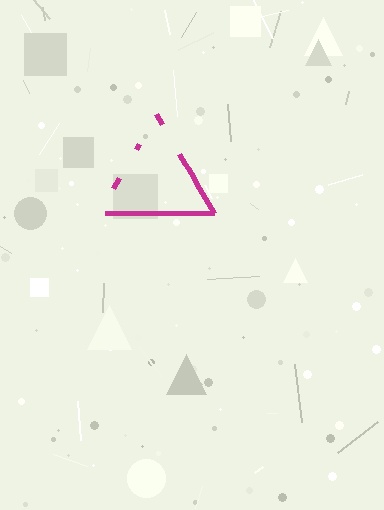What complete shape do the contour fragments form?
The contour fragments form a triangle.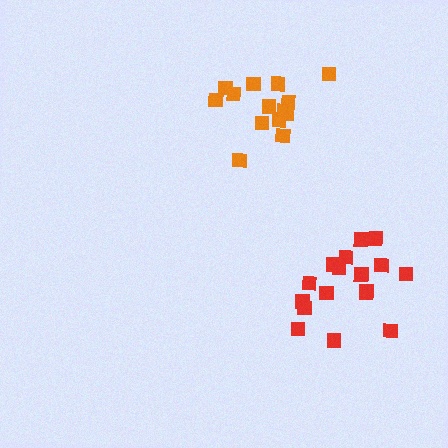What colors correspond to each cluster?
The clusters are colored: red, orange.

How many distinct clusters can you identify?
There are 2 distinct clusters.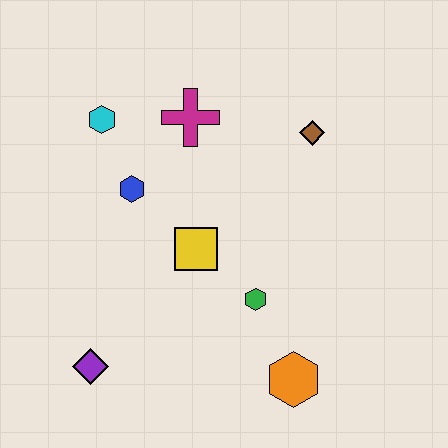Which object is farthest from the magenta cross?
The orange hexagon is farthest from the magenta cross.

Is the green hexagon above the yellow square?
No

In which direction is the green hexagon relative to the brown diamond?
The green hexagon is below the brown diamond.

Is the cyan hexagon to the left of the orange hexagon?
Yes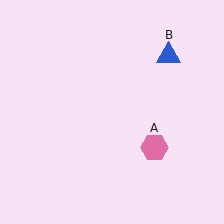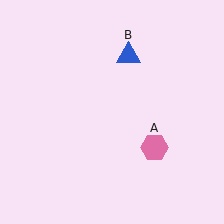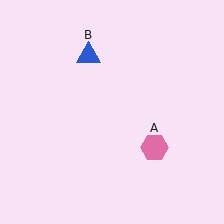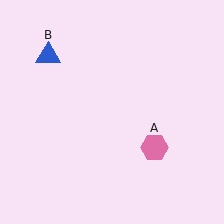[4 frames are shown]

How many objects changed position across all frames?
1 object changed position: blue triangle (object B).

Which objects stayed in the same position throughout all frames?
Pink hexagon (object A) remained stationary.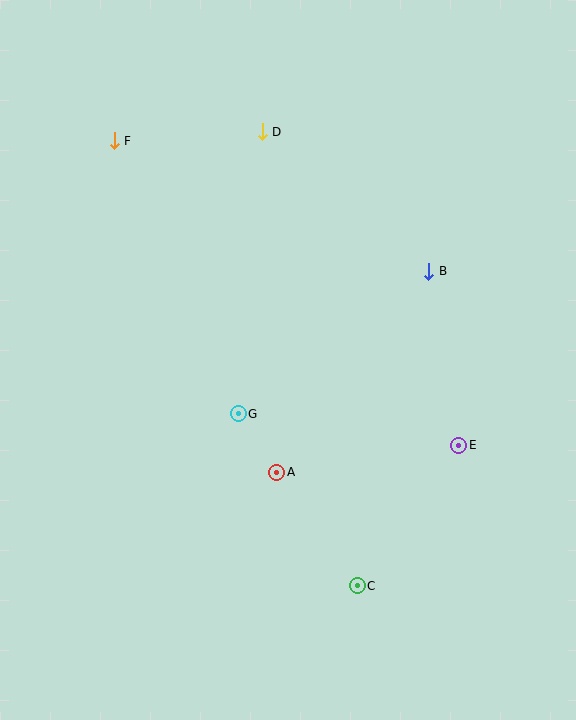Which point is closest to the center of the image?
Point G at (238, 414) is closest to the center.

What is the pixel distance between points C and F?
The distance between C and F is 507 pixels.